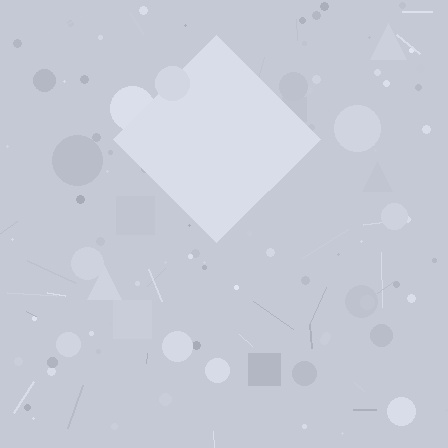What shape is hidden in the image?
A diamond is hidden in the image.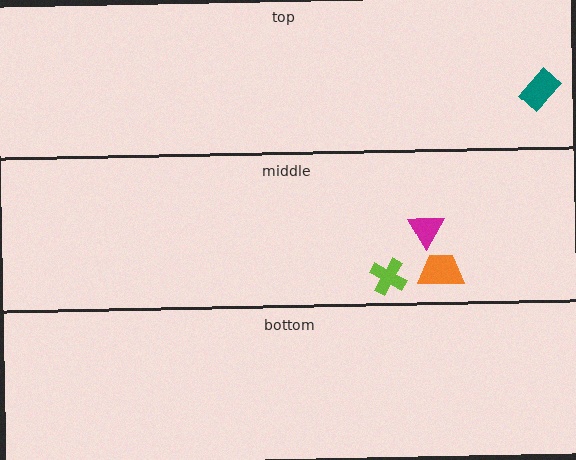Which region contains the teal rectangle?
The top region.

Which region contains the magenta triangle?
The middle region.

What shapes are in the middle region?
The orange trapezoid, the lime cross, the magenta triangle.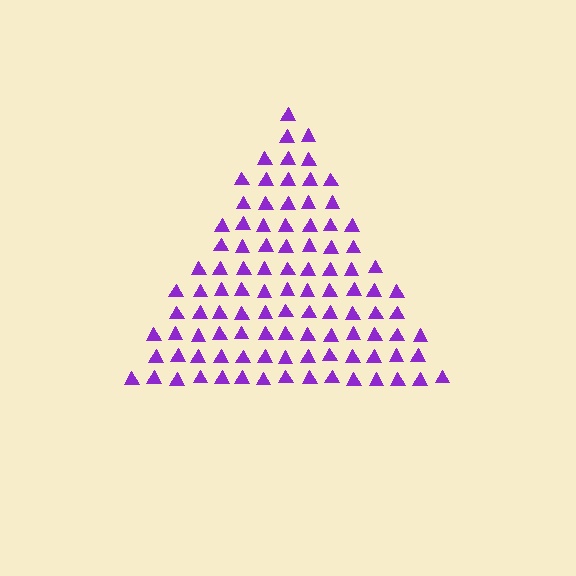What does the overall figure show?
The overall figure shows a triangle.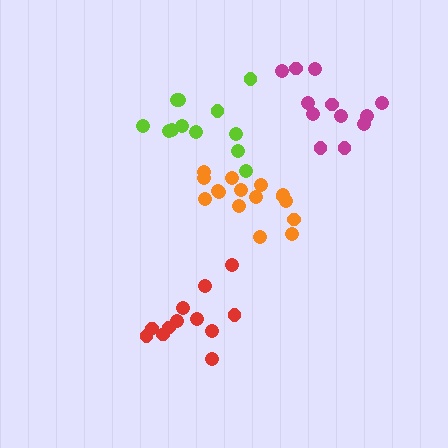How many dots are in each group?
Group 1: 12 dots, Group 2: 12 dots, Group 3: 12 dots, Group 4: 16 dots (52 total).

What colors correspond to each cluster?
The clusters are colored: magenta, lime, red, orange.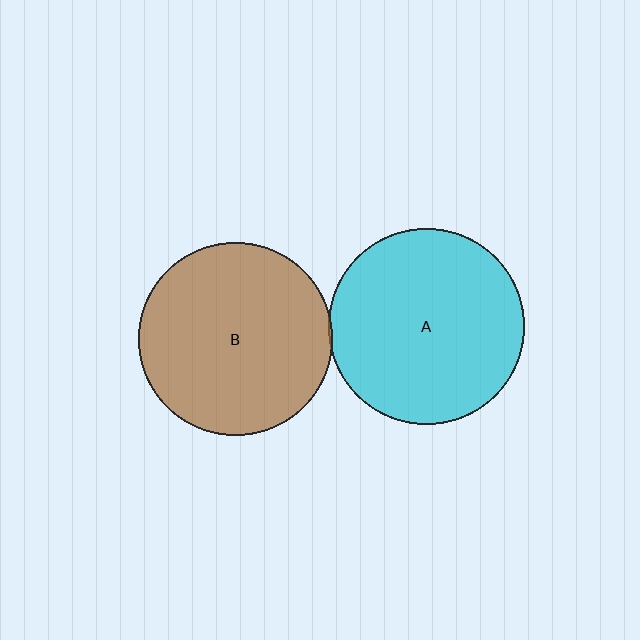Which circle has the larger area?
Circle A (cyan).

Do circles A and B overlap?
Yes.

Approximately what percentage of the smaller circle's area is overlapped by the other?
Approximately 5%.